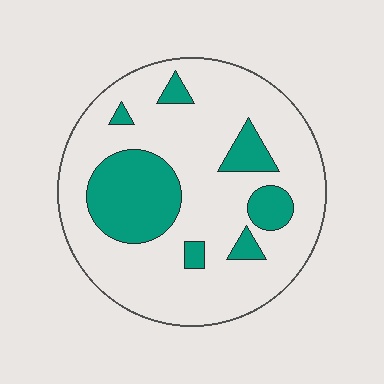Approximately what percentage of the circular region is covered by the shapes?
Approximately 25%.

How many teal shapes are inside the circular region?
7.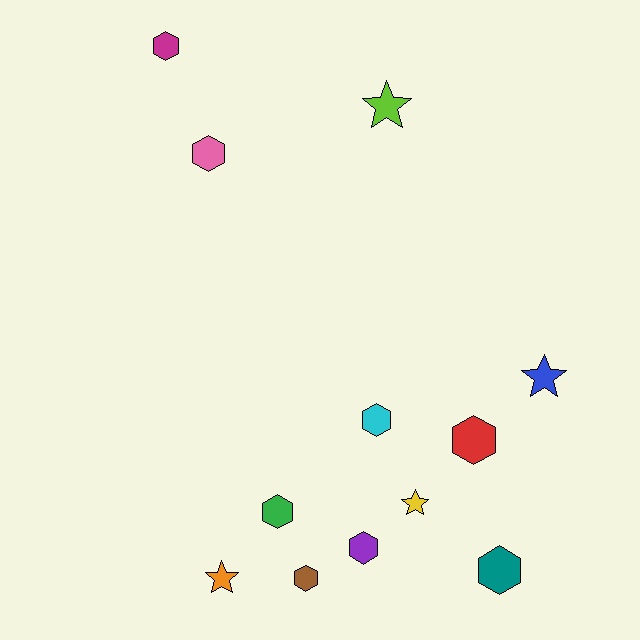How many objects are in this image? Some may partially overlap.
There are 12 objects.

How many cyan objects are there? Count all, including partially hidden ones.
There is 1 cyan object.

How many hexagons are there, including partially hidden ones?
There are 8 hexagons.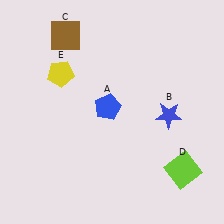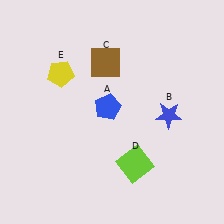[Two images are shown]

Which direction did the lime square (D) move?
The lime square (D) moved left.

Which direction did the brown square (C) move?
The brown square (C) moved right.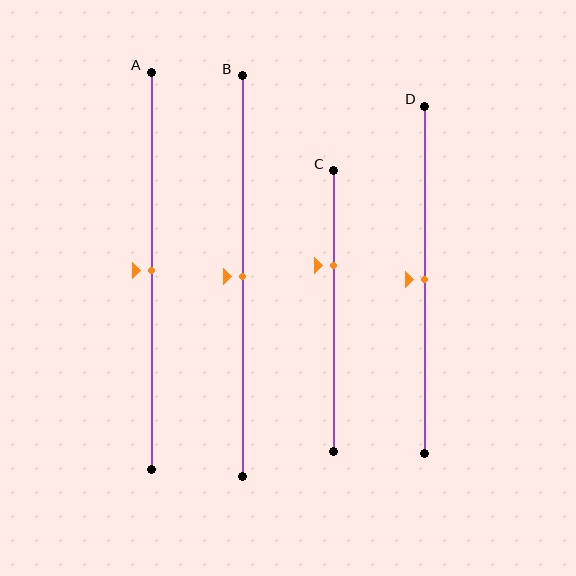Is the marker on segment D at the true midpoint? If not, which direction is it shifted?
Yes, the marker on segment D is at the true midpoint.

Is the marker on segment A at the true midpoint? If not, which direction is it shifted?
Yes, the marker on segment A is at the true midpoint.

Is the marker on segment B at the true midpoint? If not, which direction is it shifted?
Yes, the marker on segment B is at the true midpoint.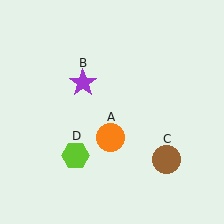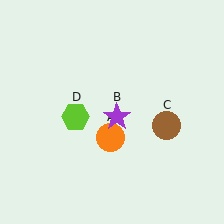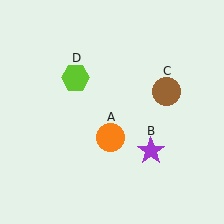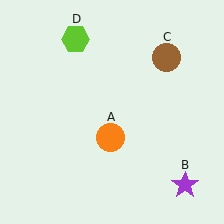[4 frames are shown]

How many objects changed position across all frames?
3 objects changed position: purple star (object B), brown circle (object C), lime hexagon (object D).